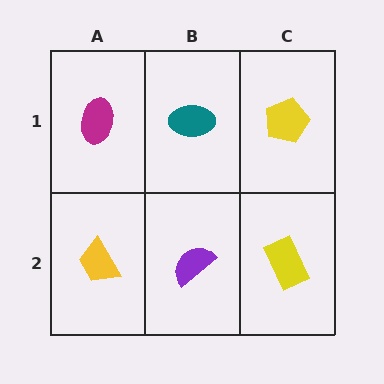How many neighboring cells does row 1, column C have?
2.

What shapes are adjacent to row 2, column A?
A magenta ellipse (row 1, column A), a purple semicircle (row 2, column B).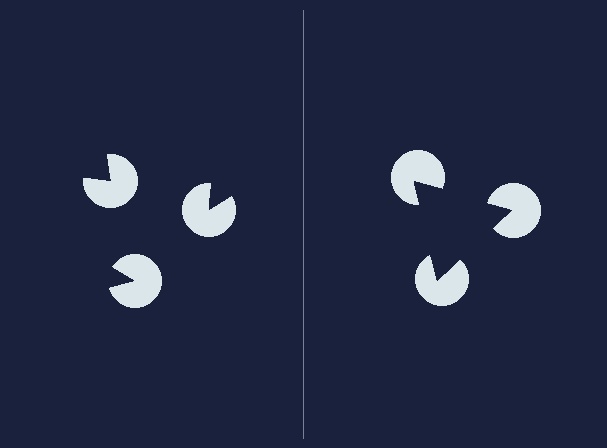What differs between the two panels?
The pac-man discs are positioned identically on both sides; only the wedge orientations differ. On the right they align to a triangle; on the left they are misaligned.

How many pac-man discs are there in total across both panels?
6 — 3 on each side.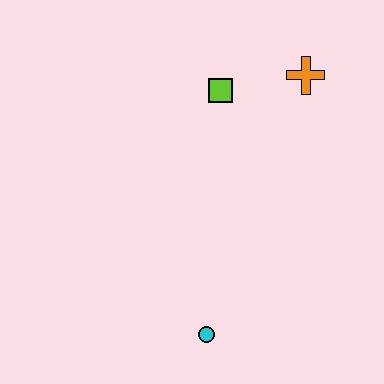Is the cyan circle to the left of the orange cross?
Yes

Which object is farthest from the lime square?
The cyan circle is farthest from the lime square.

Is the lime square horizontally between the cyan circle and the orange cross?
Yes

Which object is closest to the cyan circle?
The lime square is closest to the cyan circle.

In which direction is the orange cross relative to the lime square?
The orange cross is to the right of the lime square.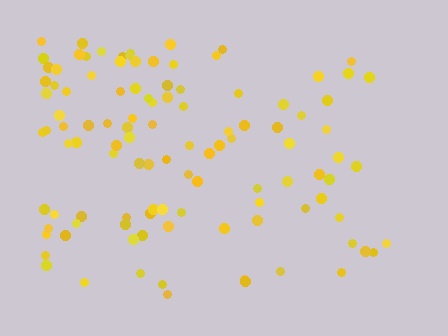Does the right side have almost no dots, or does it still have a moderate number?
Still a moderate number, just noticeably fewer than the left.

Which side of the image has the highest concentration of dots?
The left.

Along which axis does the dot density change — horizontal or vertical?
Horizontal.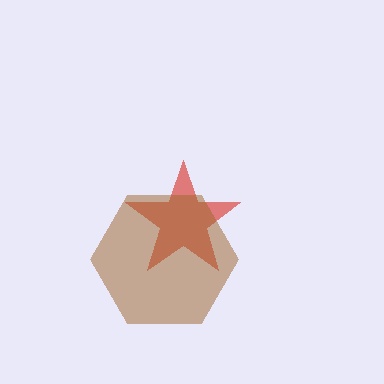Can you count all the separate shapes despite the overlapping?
Yes, there are 2 separate shapes.